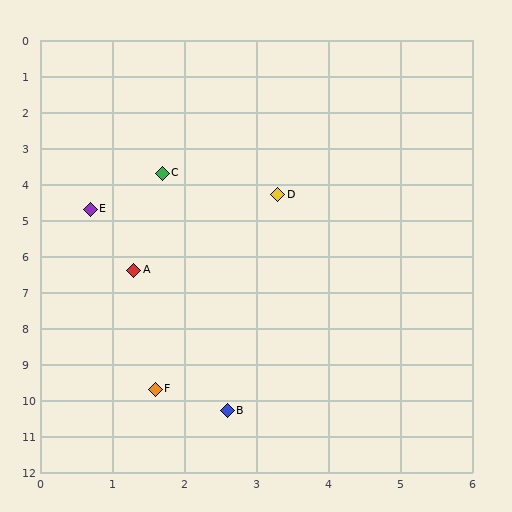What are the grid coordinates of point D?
Point D is at approximately (3.3, 4.3).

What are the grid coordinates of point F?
Point F is at approximately (1.6, 9.7).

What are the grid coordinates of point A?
Point A is at approximately (1.3, 6.4).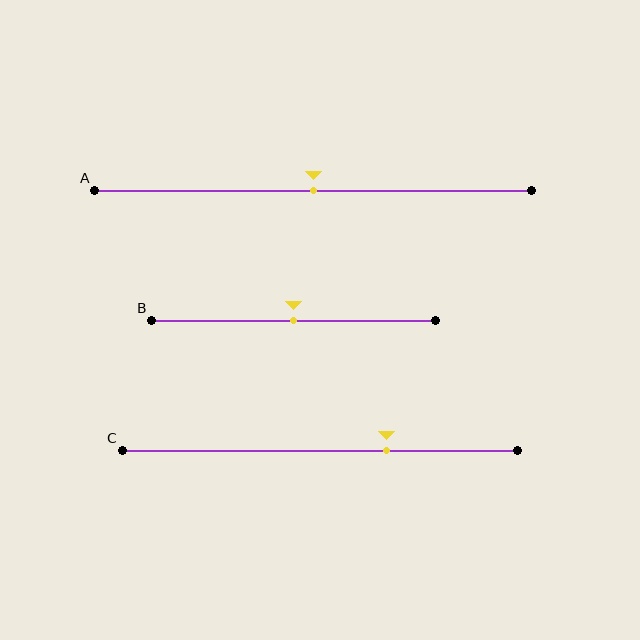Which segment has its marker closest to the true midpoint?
Segment A has its marker closest to the true midpoint.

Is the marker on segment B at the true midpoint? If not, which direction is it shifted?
Yes, the marker on segment B is at the true midpoint.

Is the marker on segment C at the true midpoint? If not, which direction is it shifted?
No, the marker on segment C is shifted to the right by about 17% of the segment length.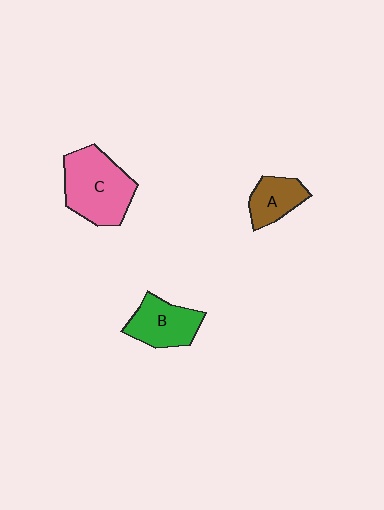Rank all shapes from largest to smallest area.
From largest to smallest: C (pink), B (green), A (brown).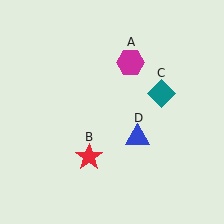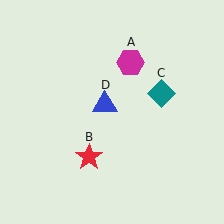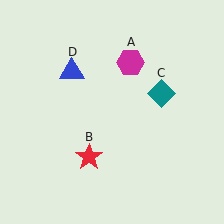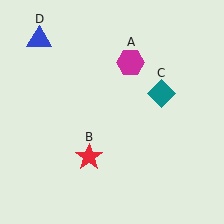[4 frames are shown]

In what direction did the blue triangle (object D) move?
The blue triangle (object D) moved up and to the left.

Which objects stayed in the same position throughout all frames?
Magenta hexagon (object A) and red star (object B) and teal diamond (object C) remained stationary.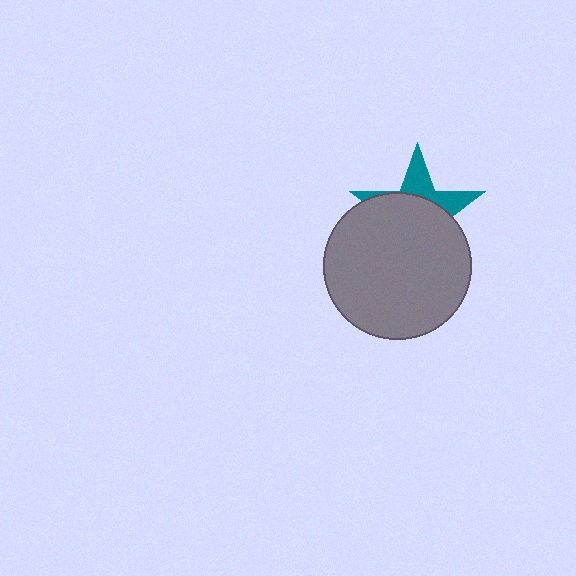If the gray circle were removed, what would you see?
You would see the complete teal star.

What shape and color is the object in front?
The object in front is a gray circle.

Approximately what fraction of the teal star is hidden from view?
Roughly 68% of the teal star is hidden behind the gray circle.